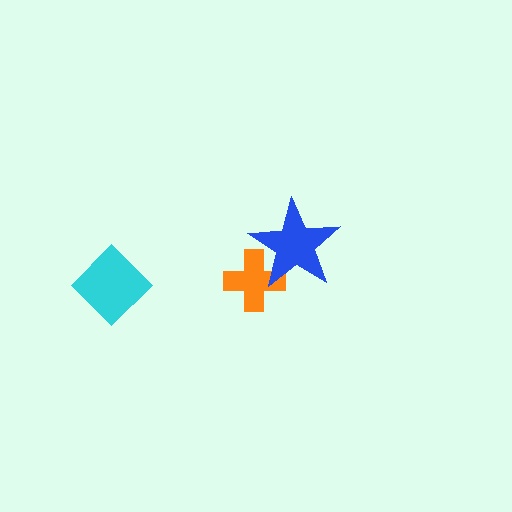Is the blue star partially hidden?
No, no other shape covers it.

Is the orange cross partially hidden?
Yes, it is partially covered by another shape.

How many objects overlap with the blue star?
1 object overlaps with the blue star.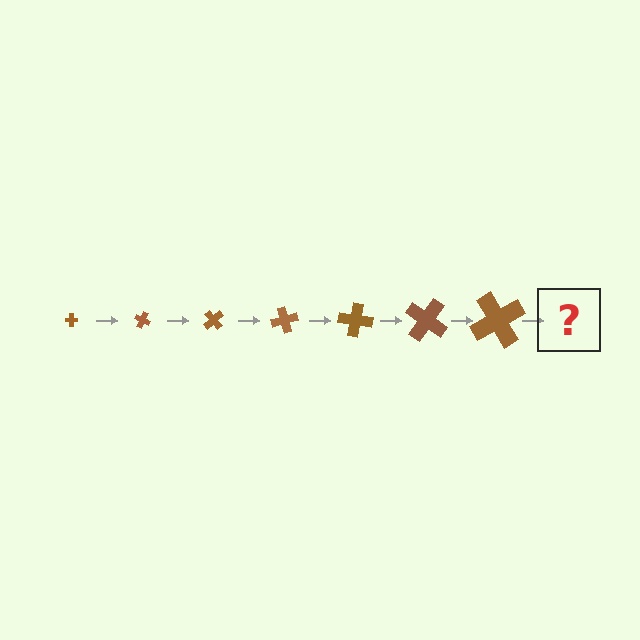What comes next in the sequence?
The next element should be a cross, larger than the previous one and rotated 175 degrees from the start.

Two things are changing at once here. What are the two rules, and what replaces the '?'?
The two rules are that the cross grows larger each step and it rotates 25 degrees each step. The '?' should be a cross, larger than the previous one and rotated 175 degrees from the start.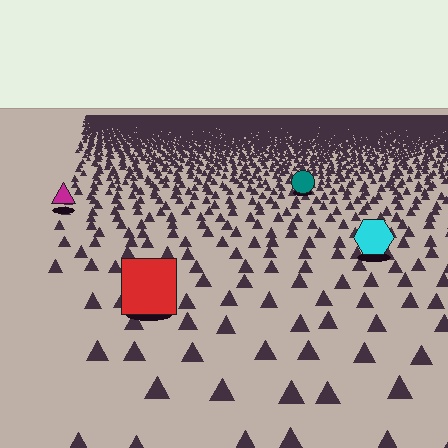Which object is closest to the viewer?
The red square is closest. The texture marks near it are larger and more spread out.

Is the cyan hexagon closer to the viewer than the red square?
No. The red square is closer — you can tell from the texture gradient: the ground texture is coarser near it.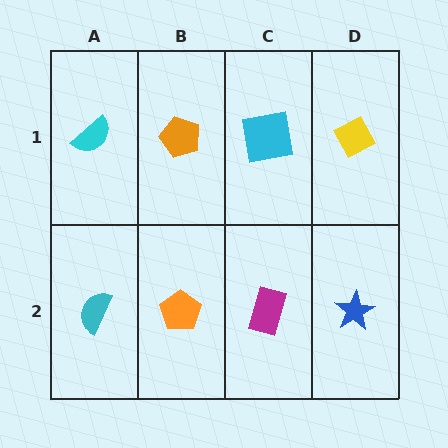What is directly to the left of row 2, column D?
A magenta rectangle.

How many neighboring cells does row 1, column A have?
2.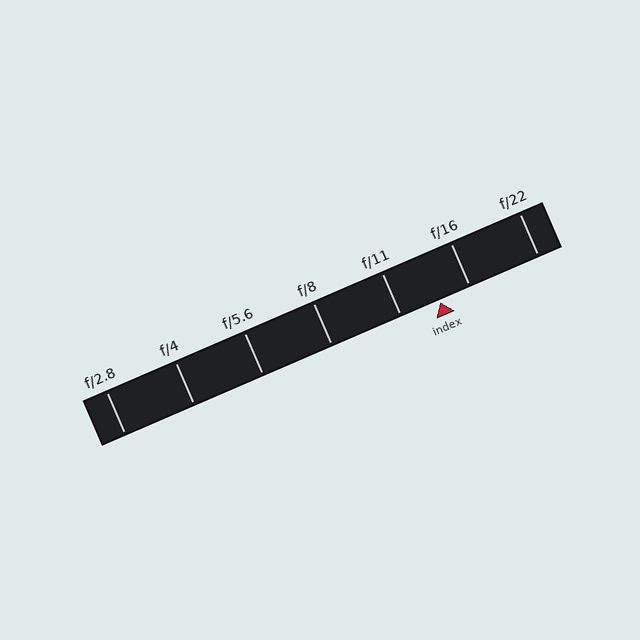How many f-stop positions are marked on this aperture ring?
There are 7 f-stop positions marked.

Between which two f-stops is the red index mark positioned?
The index mark is between f/11 and f/16.